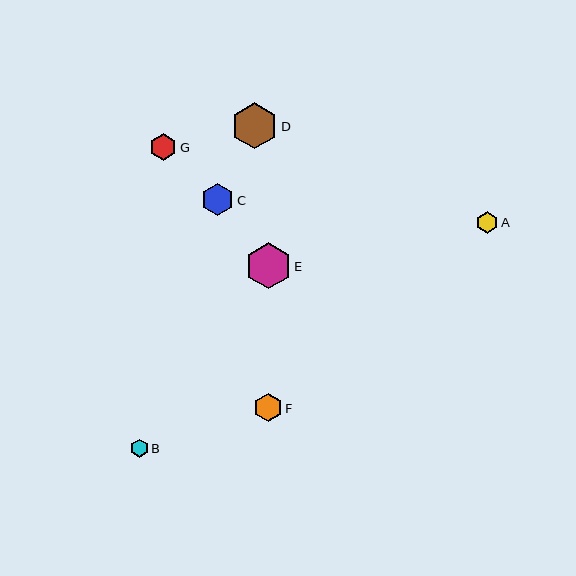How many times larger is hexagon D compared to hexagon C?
Hexagon D is approximately 1.4 times the size of hexagon C.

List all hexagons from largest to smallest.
From largest to smallest: E, D, C, F, G, A, B.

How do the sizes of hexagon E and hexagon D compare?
Hexagon E and hexagon D are approximately the same size.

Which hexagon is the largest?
Hexagon E is the largest with a size of approximately 46 pixels.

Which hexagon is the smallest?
Hexagon B is the smallest with a size of approximately 18 pixels.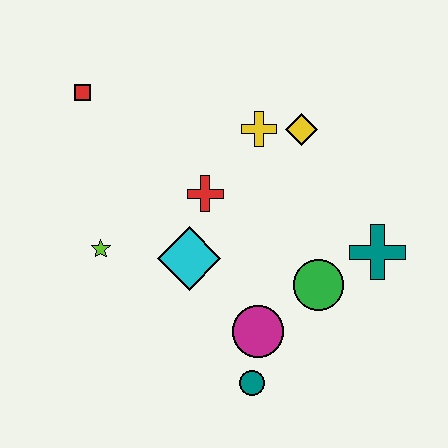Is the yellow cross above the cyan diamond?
Yes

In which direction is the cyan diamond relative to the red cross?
The cyan diamond is below the red cross.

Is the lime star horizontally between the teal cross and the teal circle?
No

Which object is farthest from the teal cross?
The red square is farthest from the teal cross.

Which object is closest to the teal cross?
The green circle is closest to the teal cross.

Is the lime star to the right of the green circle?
No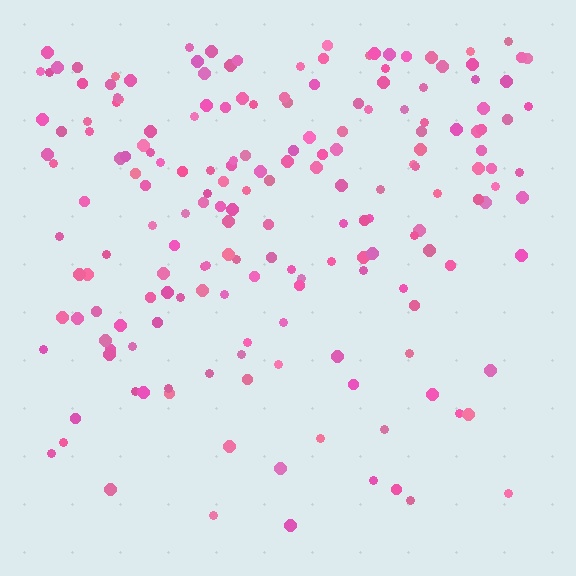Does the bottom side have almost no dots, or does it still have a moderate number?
Still a moderate number, just noticeably fewer than the top.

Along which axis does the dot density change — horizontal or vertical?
Vertical.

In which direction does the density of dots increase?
From bottom to top, with the top side densest.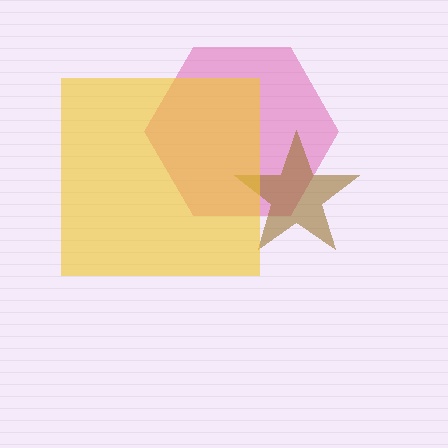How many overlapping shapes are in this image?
There are 3 overlapping shapes in the image.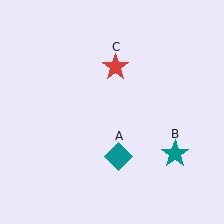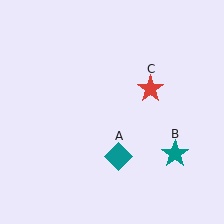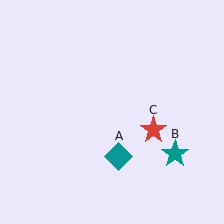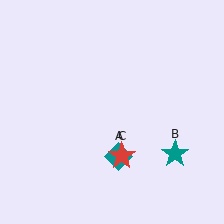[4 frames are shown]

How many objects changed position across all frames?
1 object changed position: red star (object C).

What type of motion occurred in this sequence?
The red star (object C) rotated clockwise around the center of the scene.